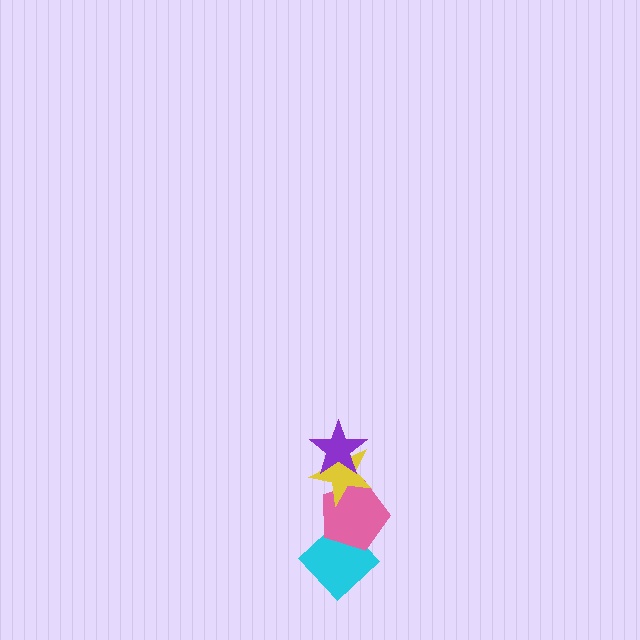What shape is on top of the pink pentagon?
The yellow star is on top of the pink pentagon.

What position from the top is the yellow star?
The yellow star is 2nd from the top.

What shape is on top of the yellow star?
The purple star is on top of the yellow star.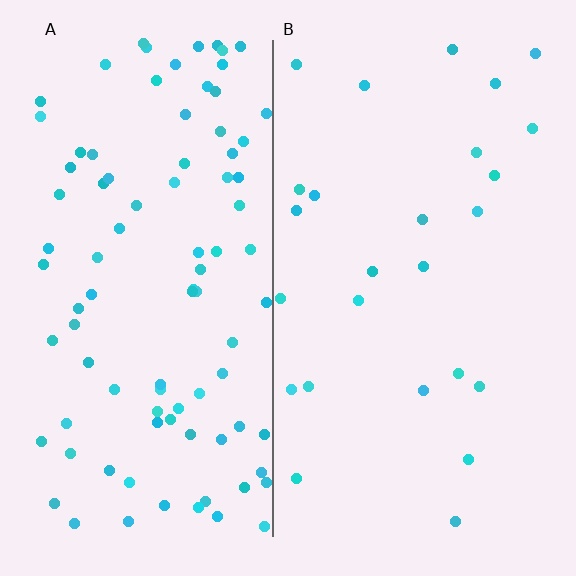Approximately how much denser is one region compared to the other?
Approximately 3.5× — region A over region B.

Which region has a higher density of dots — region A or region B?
A (the left).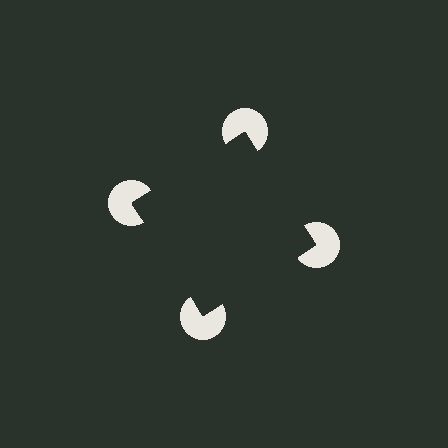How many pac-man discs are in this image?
There are 4 — one at each vertex of the illusory square.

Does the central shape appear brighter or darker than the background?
It typically appears slightly darker than the background, even though no actual brightness change is drawn.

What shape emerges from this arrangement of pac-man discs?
An illusory square — its edges are inferred from the aligned wedge cuts in the pac-man discs, not physically drawn.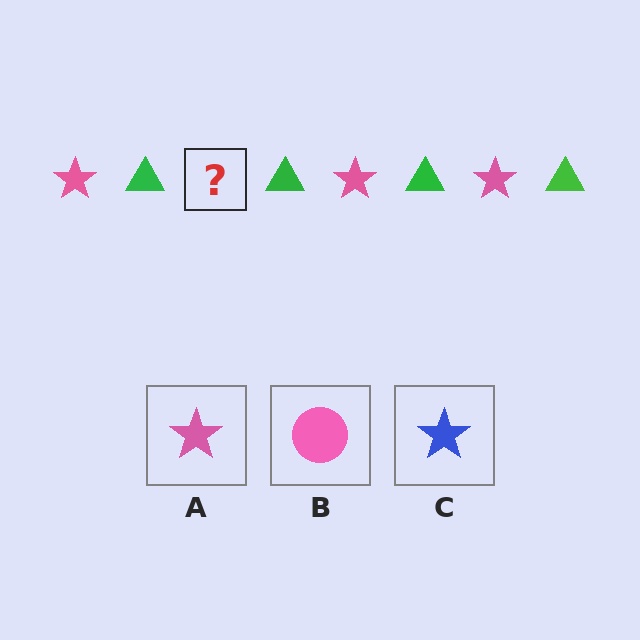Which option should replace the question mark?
Option A.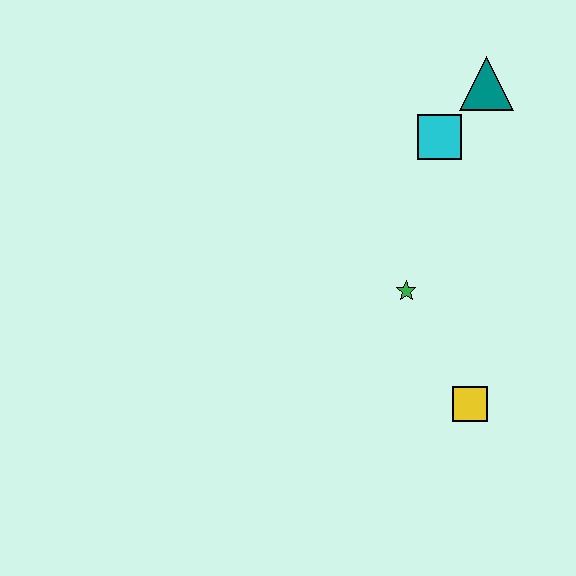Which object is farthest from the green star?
The teal triangle is farthest from the green star.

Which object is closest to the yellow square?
The green star is closest to the yellow square.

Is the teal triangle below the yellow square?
No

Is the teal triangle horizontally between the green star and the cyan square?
No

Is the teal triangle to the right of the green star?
Yes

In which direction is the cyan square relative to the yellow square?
The cyan square is above the yellow square.